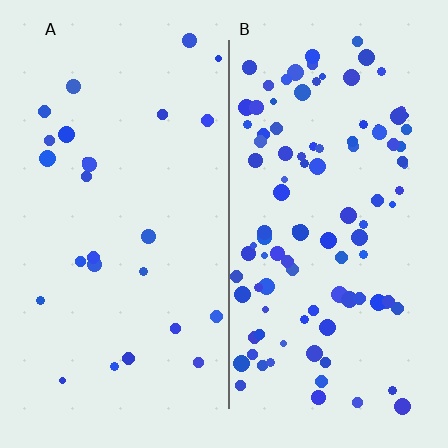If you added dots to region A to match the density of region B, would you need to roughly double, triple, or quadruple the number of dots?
Approximately quadruple.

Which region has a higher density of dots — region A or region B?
B (the right).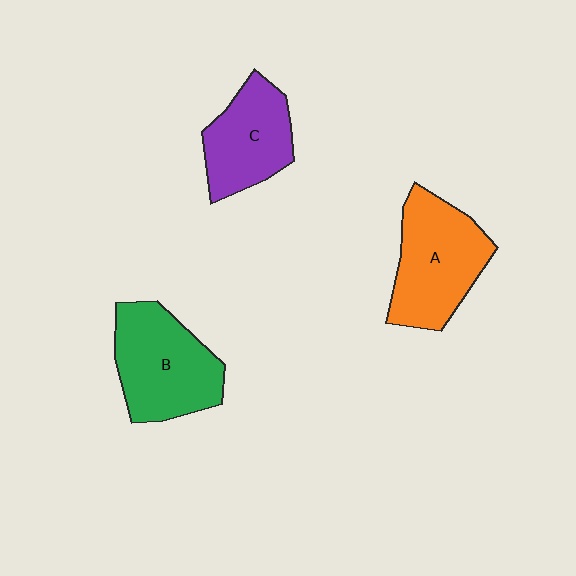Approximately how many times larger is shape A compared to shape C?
Approximately 1.3 times.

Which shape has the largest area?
Shape B (green).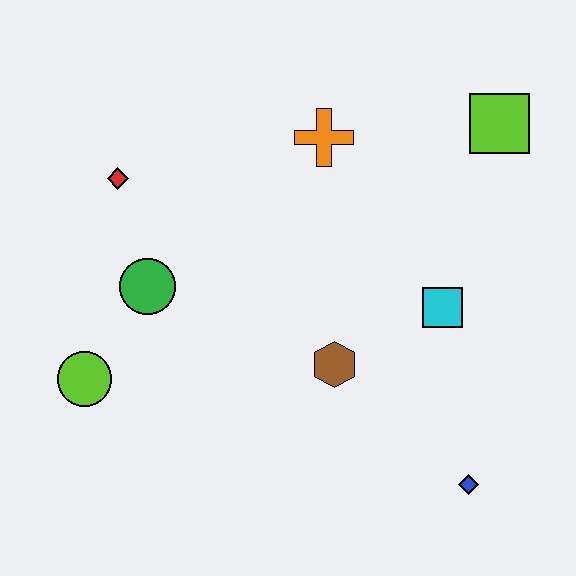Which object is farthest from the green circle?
The lime square is farthest from the green circle.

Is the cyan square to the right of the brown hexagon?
Yes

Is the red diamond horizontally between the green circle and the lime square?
No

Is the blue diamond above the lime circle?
No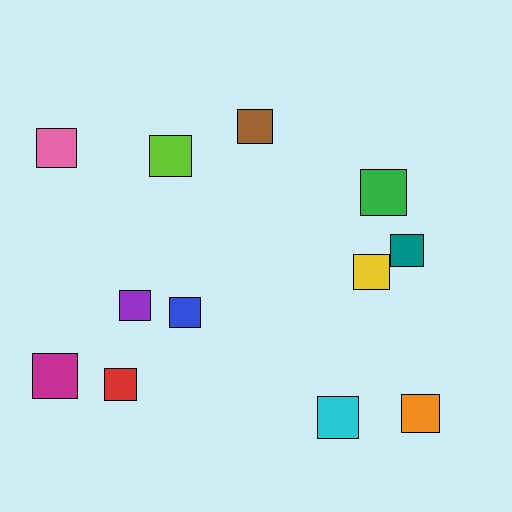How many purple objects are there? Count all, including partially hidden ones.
There is 1 purple object.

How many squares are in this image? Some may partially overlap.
There are 12 squares.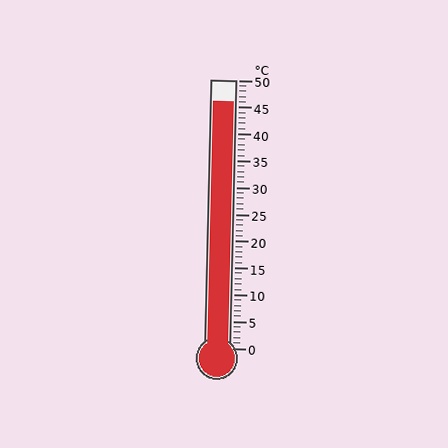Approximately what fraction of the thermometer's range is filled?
The thermometer is filled to approximately 90% of its range.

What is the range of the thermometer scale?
The thermometer scale ranges from 0°C to 50°C.